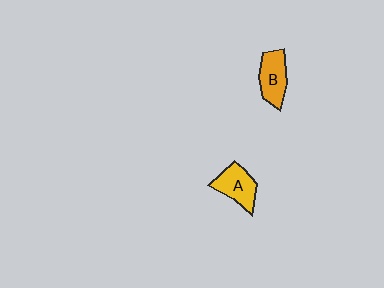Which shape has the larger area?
Shape B (orange).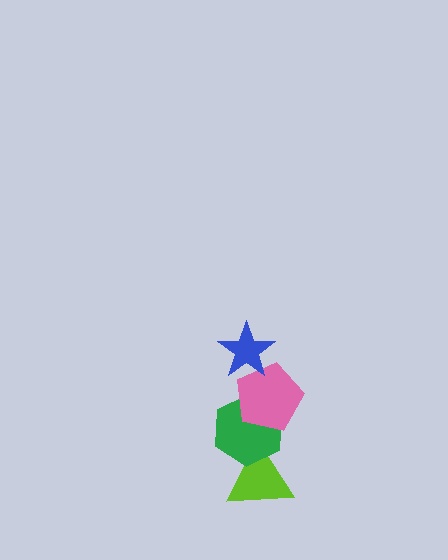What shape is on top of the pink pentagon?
The blue star is on top of the pink pentagon.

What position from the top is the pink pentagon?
The pink pentagon is 2nd from the top.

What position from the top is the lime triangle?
The lime triangle is 4th from the top.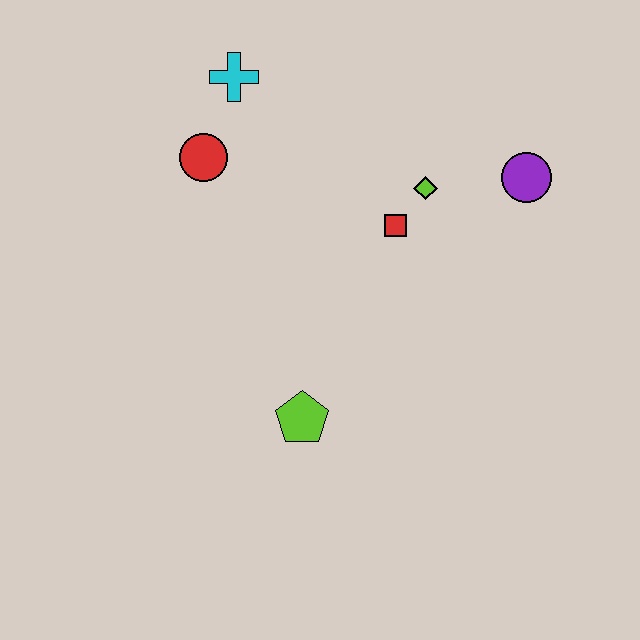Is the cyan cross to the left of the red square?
Yes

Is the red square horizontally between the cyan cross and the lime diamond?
Yes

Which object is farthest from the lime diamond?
The lime pentagon is farthest from the lime diamond.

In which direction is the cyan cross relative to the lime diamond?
The cyan cross is to the left of the lime diamond.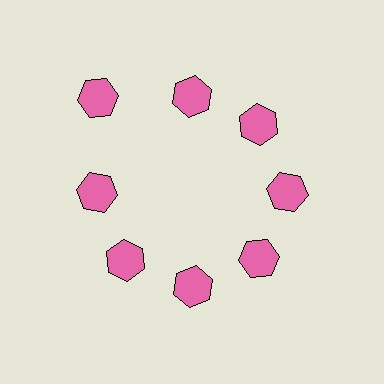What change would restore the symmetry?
The symmetry would be restored by moving it inward, back onto the ring so that all 8 hexagons sit at equal angles and equal distance from the center.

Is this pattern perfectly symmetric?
No. The 8 pink hexagons are arranged in a ring, but one element near the 10 o'clock position is pushed outward from the center, breaking the 8-fold rotational symmetry.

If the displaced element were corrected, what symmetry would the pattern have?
It would have 8-fold rotational symmetry — the pattern would map onto itself every 45 degrees.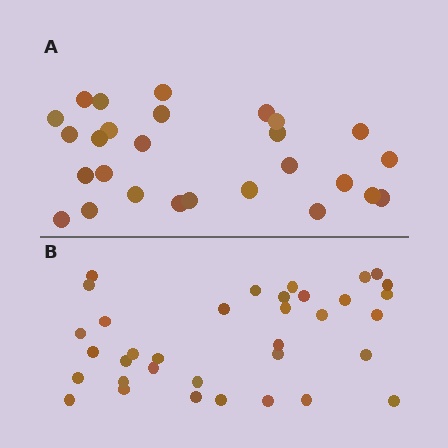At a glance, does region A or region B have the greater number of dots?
Region B (the bottom region) has more dots.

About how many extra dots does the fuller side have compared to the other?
Region B has roughly 8 or so more dots than region A.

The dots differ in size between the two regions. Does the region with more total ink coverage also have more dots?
No. Region A has more total ink coverage because its dots are larger, but region B actually contains more individual dots. Total area can be misleading — the number of items is what matters here.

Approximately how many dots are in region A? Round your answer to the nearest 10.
About 30 dots. (The exact count is 27, which rounds to 30.)